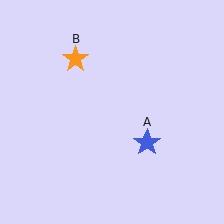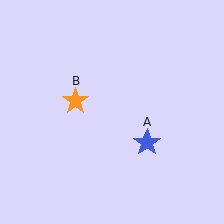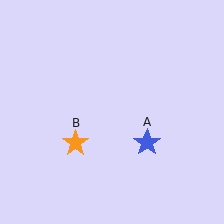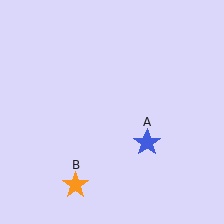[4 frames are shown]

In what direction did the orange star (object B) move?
The orange star (object B) moved down.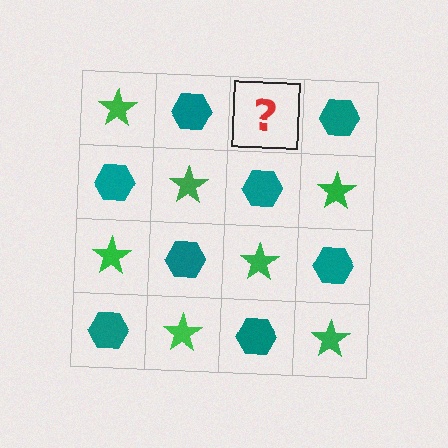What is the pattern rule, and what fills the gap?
The rule is that it alternates green star and teal hexagon in a checkerboard pattern. The gap should be filled with a green star.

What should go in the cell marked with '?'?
The missing cell should contain a green star.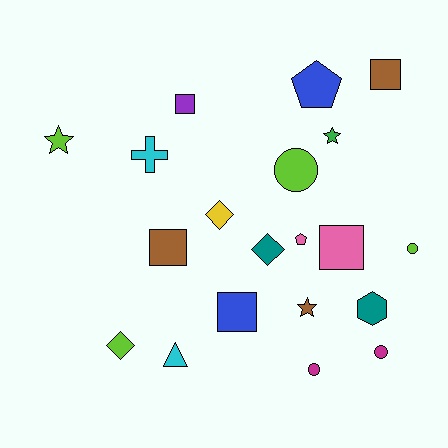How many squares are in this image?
There are 5 squares.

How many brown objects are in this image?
There are 3 brown objects.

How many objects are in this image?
There are 20 objects.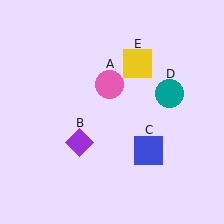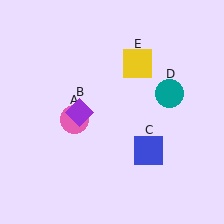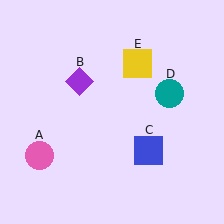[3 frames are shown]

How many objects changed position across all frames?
2 objects changed position: pink circle (object A), purple diamond (object B).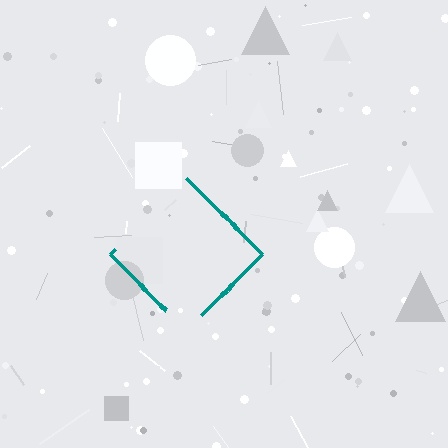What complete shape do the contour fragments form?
The contour fragments form a diamond.